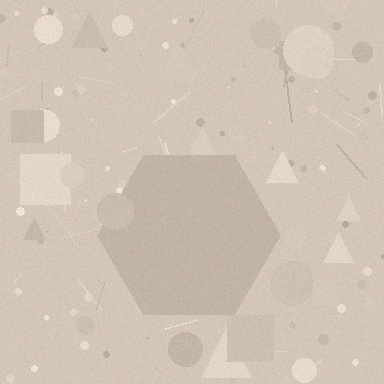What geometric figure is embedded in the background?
A hexagon is embedded in the background.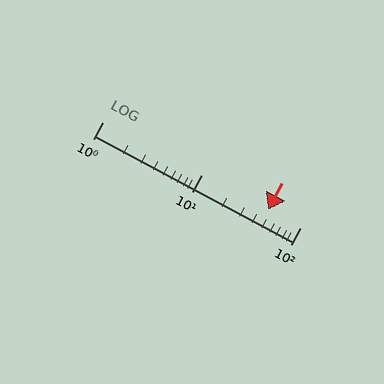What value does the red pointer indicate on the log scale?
The pointer indicates approximately 47.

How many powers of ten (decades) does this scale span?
The scale spans 2 decades, from 1 to 100.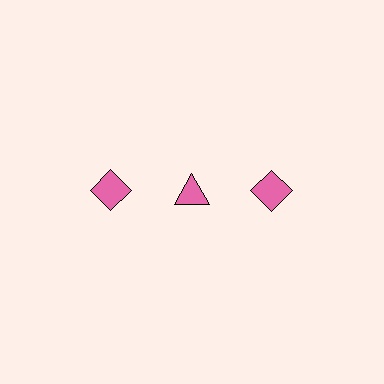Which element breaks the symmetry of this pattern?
The pink triangle in the top row, second from left column breaks the symmetry. All other shapes are pink diamonds.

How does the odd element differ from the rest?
It has a different shape: triangle instead of diamond.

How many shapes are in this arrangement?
There are 3 shapes arranged in a grid pattern.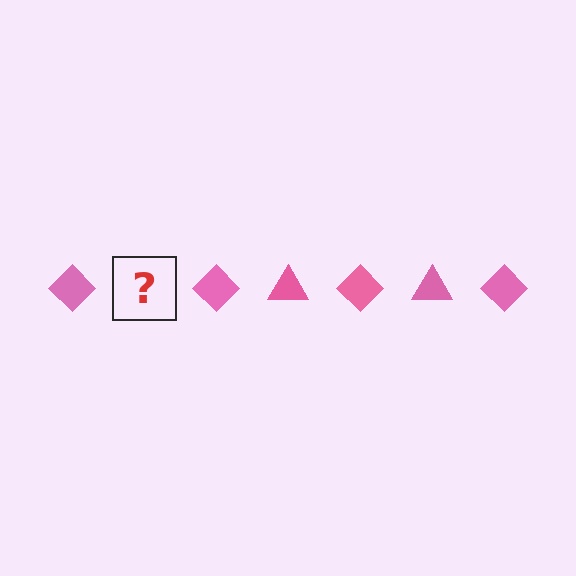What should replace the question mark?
The question mark should be replaced with a pink triangle.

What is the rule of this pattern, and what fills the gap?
The rule is that the pattern cycles through diamond, triangle shapes in pink. The gap should be filled with a pink triangle.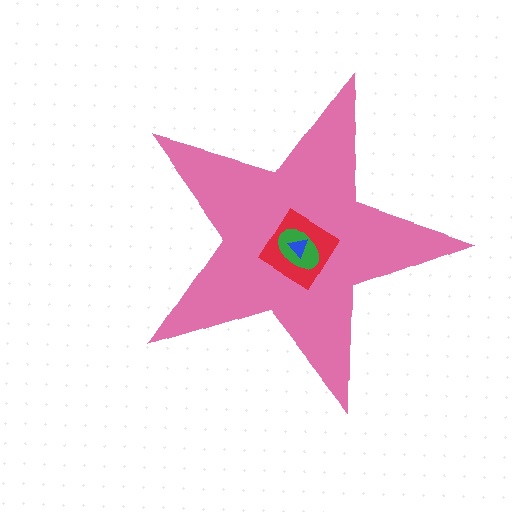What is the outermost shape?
The pink star.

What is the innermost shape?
The blue triangle.